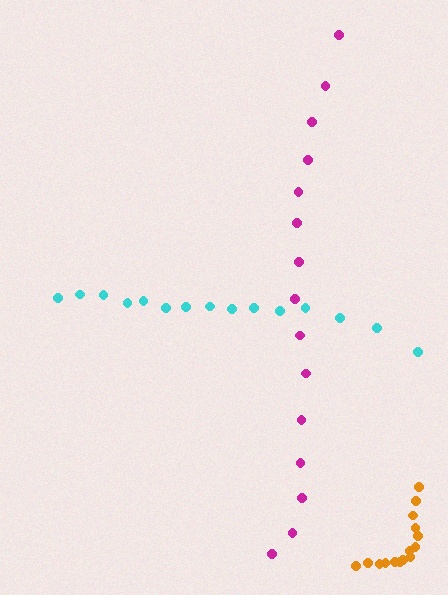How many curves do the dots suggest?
There are 3 distinct paths.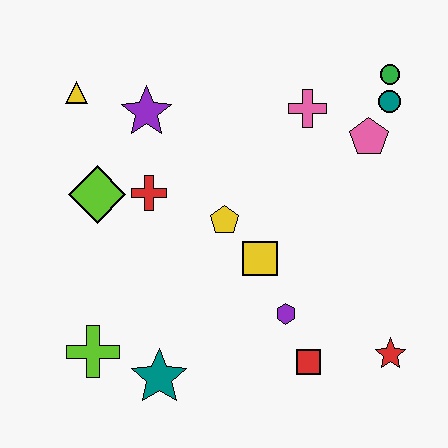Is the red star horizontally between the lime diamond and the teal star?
No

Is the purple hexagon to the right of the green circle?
No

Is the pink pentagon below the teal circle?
Yes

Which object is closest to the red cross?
The lime diamond is closest to the red cross.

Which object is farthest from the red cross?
The red star is farthest from the red cross.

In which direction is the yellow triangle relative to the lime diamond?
The yellow triangle is above the lime diamond.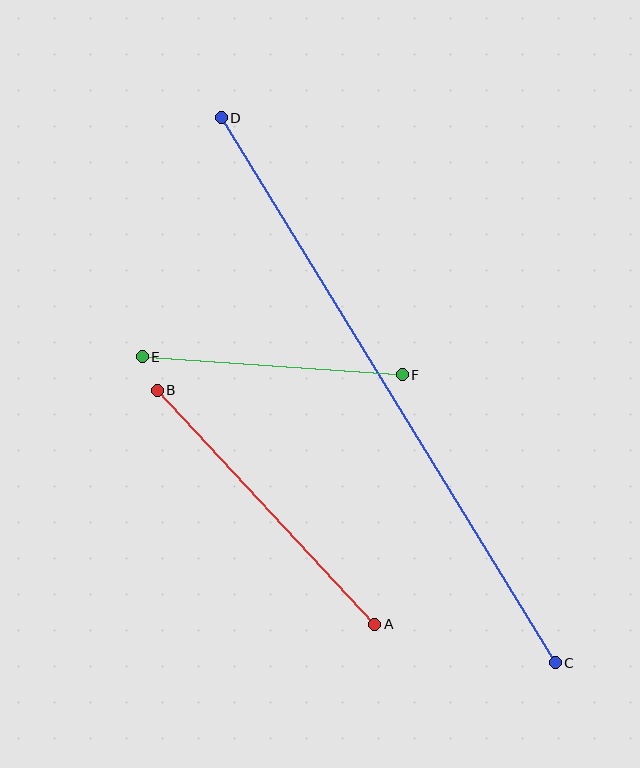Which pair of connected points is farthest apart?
Points C and D are farthest apart.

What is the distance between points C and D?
The distance is approximately 639 pixels.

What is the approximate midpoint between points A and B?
The midpoint is at approximately (266, 507) pixels.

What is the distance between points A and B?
The distance is approximately 320 pixels.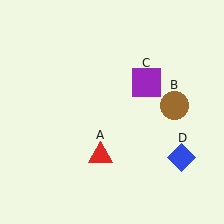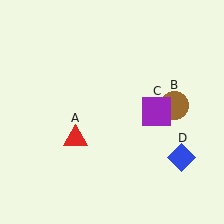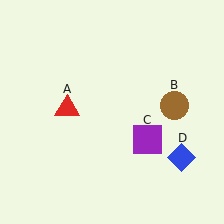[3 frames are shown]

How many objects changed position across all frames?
2 objects changed position: red triangle (object A), purple square (object C).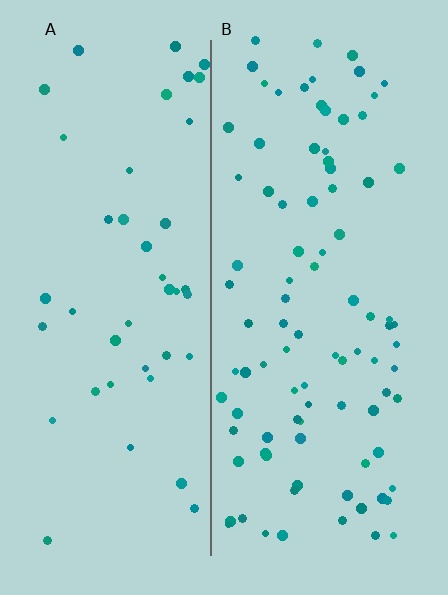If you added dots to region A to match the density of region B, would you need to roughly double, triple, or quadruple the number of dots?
Approximately double.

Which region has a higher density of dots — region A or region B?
B (the right).